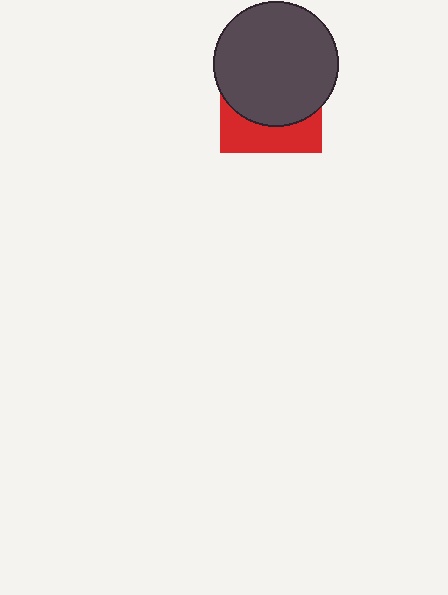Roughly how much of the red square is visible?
A small part of it is visible (roughly 34%).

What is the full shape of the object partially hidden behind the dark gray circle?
The partially hidden object is a red square.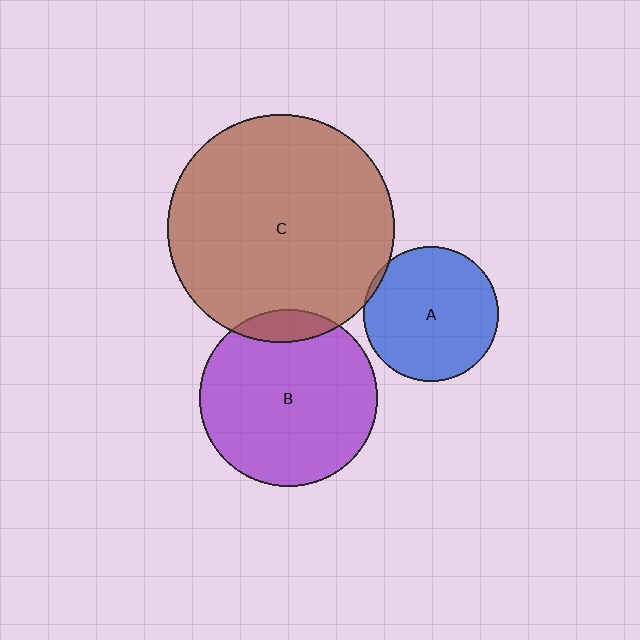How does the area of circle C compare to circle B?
Approximately 1.6 times.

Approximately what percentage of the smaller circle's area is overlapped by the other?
Approximately 5%.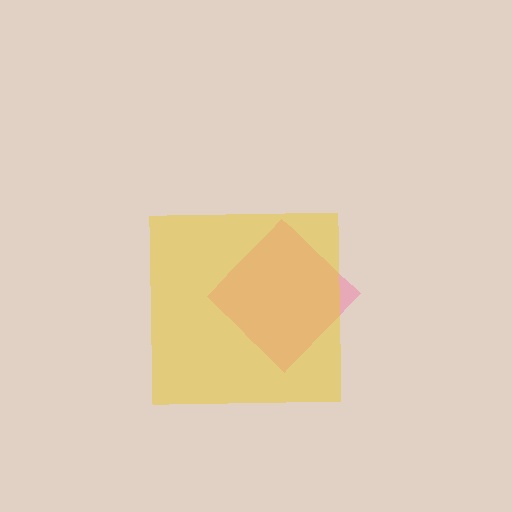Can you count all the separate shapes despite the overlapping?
Yes, there are 2 separate shapes.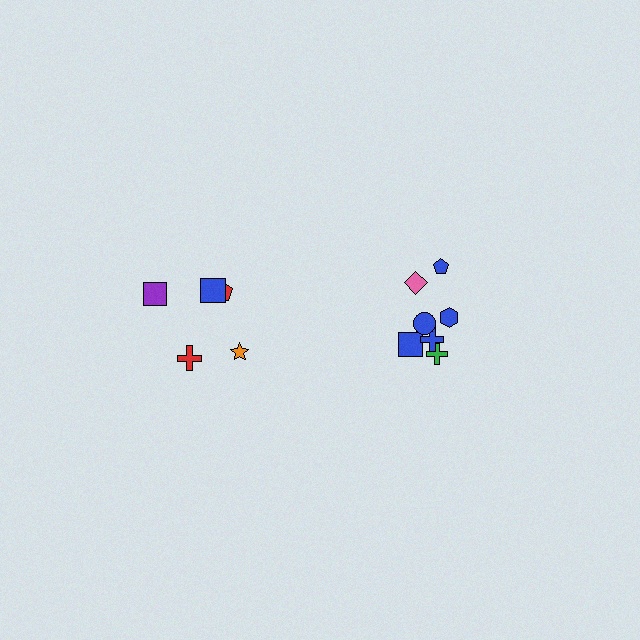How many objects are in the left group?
There are 5 objects.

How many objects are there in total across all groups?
There are 12 objects.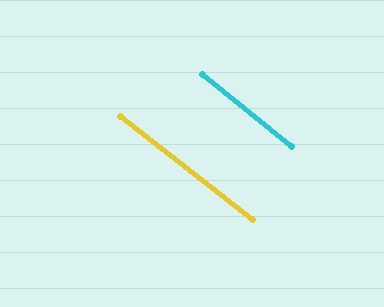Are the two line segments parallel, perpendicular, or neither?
Parallel — their directions differ by only 0.7°.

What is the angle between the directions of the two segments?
Approximately 1 degree.